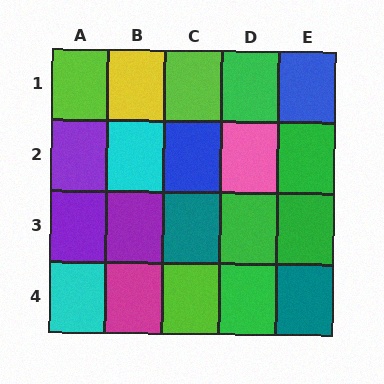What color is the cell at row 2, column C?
Blue.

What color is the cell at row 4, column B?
Magenta.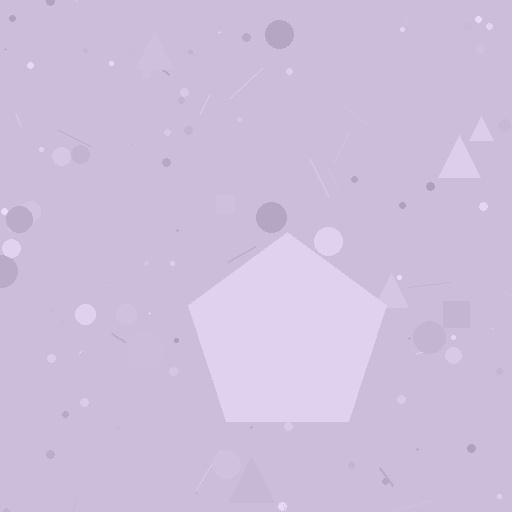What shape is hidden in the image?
A pentagon is hidden in the image.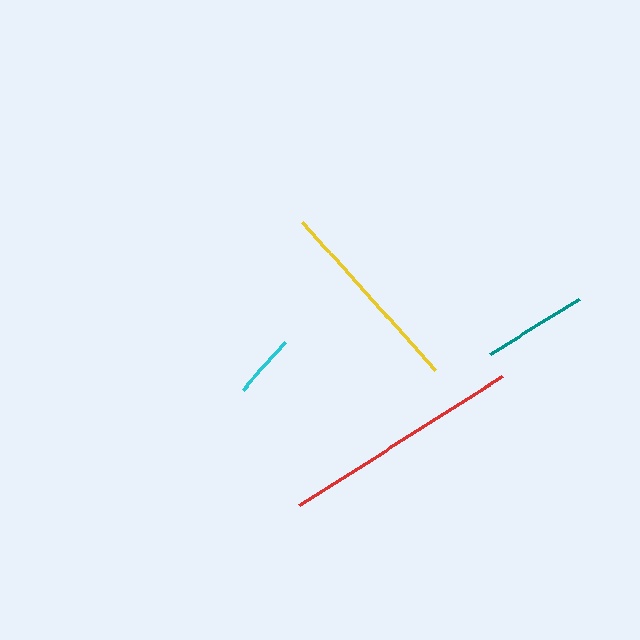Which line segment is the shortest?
The cyan line is the shortest at approximately 64 pixels.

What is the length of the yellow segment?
The yellow segment is approximately 198 pixels long.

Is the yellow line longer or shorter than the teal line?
The yellow line is longer than the teal line.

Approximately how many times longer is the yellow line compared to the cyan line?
The yellow line is approximately 3.1 times the length of the cyan line.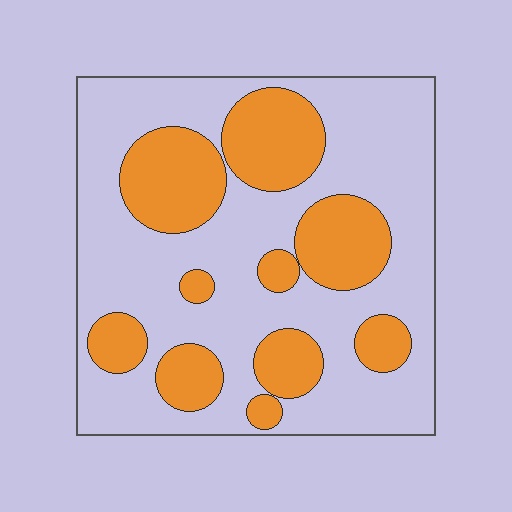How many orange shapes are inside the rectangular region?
10.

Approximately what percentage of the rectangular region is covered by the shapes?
Approximately 30%.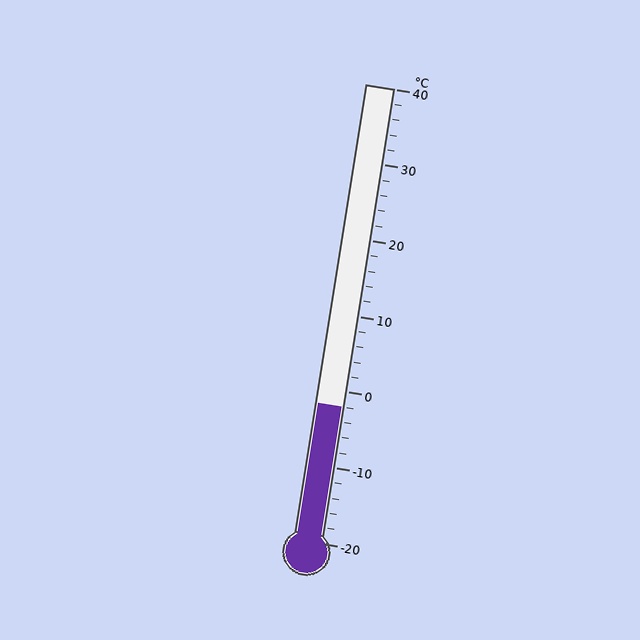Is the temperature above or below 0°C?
The temperature is below 0°C.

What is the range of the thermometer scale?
The thermometer scale ranges from -20°C to 40°C.